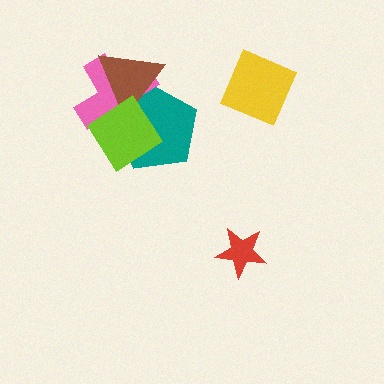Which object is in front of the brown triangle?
The lime diamond is in front of the brown triangle.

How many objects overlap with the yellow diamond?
0 objects overlap with the yellow diamond.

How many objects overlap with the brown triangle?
3 objects overlap with the brown triangle.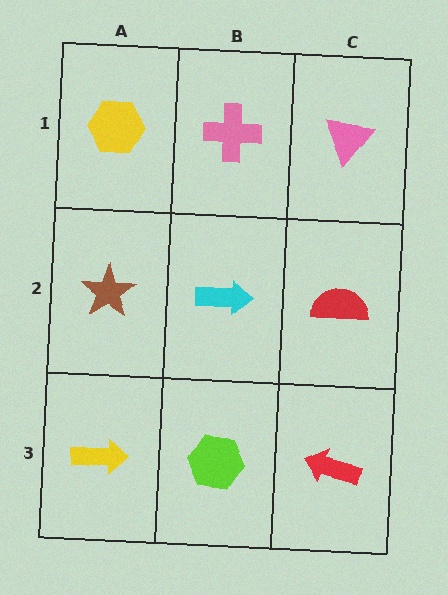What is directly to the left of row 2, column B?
A brown star.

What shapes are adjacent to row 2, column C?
A pink triangle (row 1, column C), a red arrow (row 3, column C), a cyan arrow (row 2, column B).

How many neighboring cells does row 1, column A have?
2.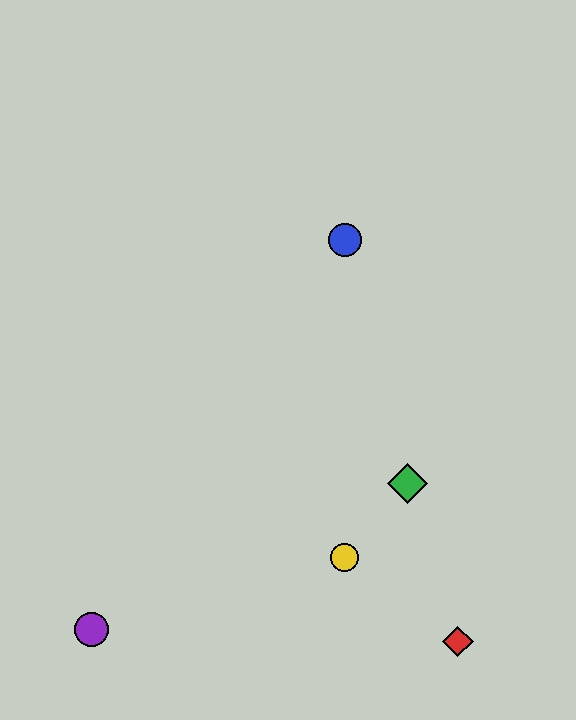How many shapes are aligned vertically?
2 shapes (the blue circle, the yellow circle) are aligned vertically.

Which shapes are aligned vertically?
The blue circle, the yellow circle are aligned vertically.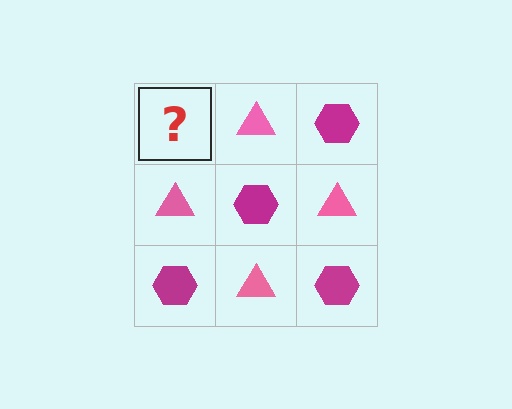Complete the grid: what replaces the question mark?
The question mark should be replaced with a magenta hexagon.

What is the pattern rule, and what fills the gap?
The rule is that it alternates magenta hexagon and pink triangle in a checkerboard pattern. The gap should be filled with a magenta hexagon.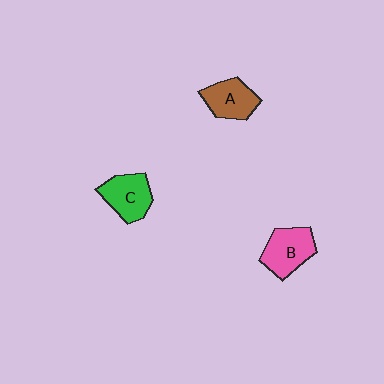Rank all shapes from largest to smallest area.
From largest to smallest: B (pink), C (green), A (brown).